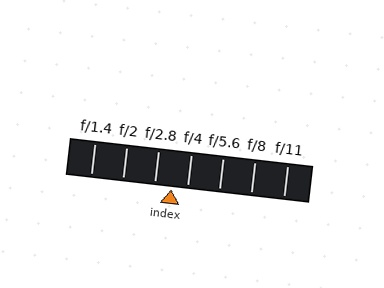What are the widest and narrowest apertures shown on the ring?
The widest aperture shown is f/1.4 and the narrowest is f/11.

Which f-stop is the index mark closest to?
The index mark is closest to f/4.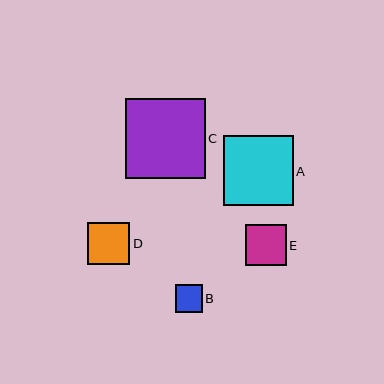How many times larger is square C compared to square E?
Square C is approximately 1.9 times the size of square E.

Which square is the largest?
Square C is the largest with a size of approximately 80 pixels.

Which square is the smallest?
Square B is the smallest with a size of approximately 27 pixels.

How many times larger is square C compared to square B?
Square C is approximately 3.0 times the size of square B.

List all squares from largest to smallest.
From largest to smallest: C, A, D, E, B.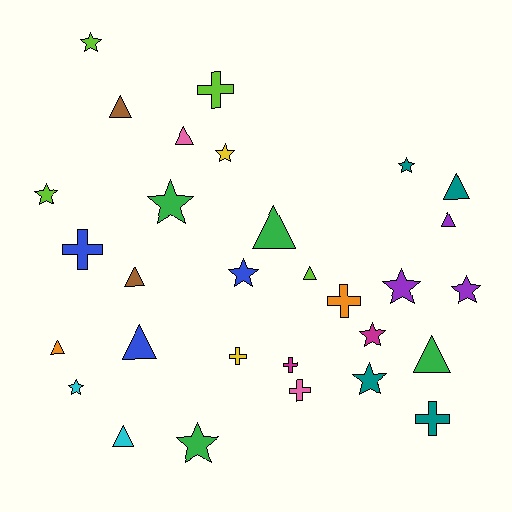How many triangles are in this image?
There are 11 triangles.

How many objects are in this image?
There are 30 objects.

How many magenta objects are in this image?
There are 2 magenta objects.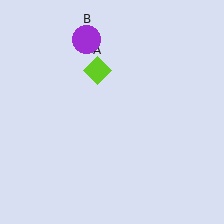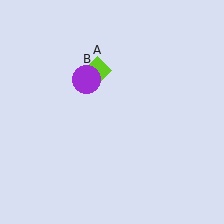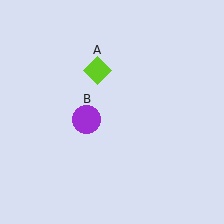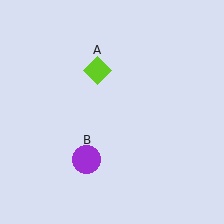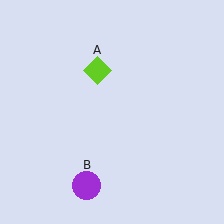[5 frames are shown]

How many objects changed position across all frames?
1 object changed position: purple circle (object B).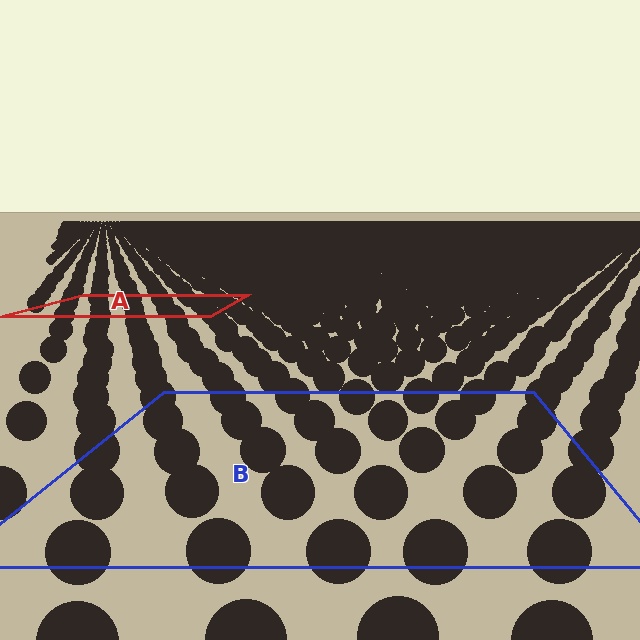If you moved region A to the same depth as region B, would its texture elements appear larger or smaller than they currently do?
They would appear larger. At a closer depth, the same texture elements are projected at a bigger on-screen size.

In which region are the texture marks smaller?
The texture marks are smaller in region A, because it is farther away.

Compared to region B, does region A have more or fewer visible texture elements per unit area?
Region A has more texture elements per unit area — they are packed more densely because it is farther away.